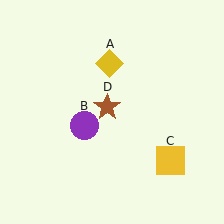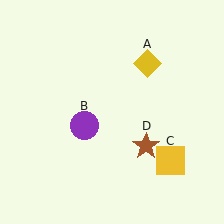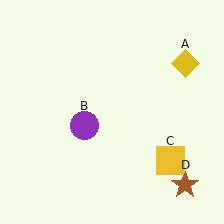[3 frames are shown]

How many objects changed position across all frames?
2 objects changed position: yellow diamond (object A), brown star (object D).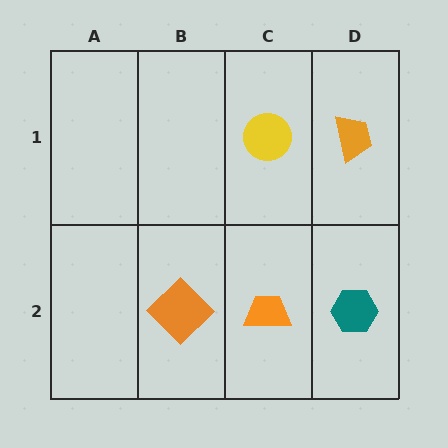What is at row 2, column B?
An orange diamond.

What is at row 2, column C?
An orange trapezoid.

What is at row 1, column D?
An orange trapezoid.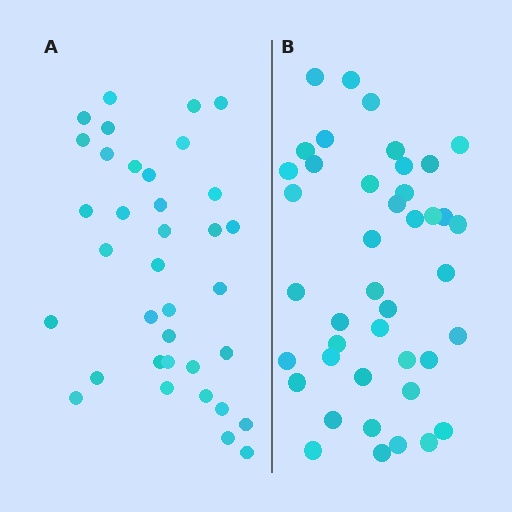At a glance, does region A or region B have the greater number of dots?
Region B (the right region) has more dots.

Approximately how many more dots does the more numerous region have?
Region B has about 6 more dots than region A.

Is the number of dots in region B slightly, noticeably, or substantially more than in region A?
Region B has only slightly more — the two regions are fairly close. The ratio is roughly 1.2 to 1.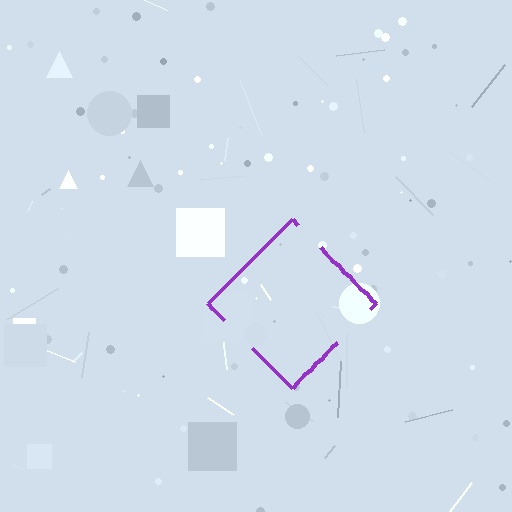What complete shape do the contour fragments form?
The contour fragments form a diamond.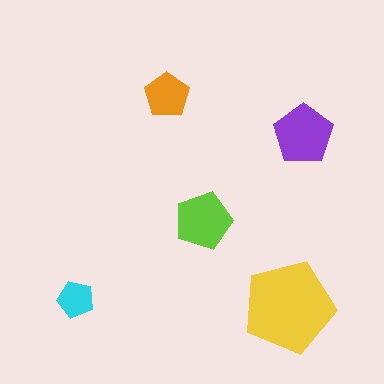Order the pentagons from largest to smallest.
the yellow one, the purple one, the lime one, the orange one, the cyan one.